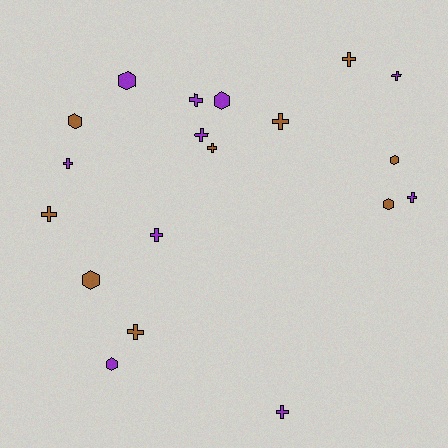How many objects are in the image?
There are 19 objects.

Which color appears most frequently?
Purple, with 10 objects.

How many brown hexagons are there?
There are 4 brown hexagons.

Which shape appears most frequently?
Cross, with 12 objects.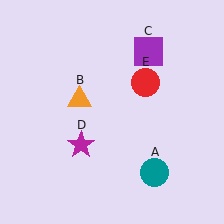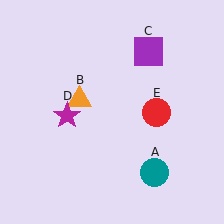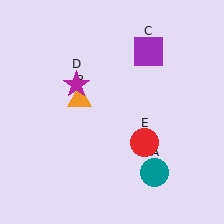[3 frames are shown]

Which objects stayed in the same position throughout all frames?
Teal circle (object A) and orange triangle (object B) and purple square (object C) remained stationary.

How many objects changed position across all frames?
2 objects changed position: magenta star (object D), red circle (object E).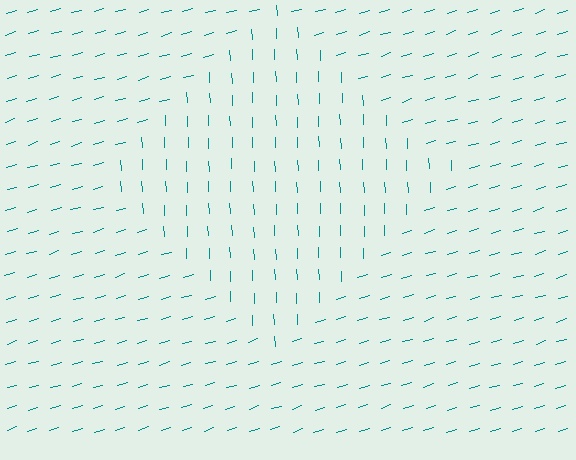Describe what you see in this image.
The image is filled with small teal line segments. A diamond region in the image has lines oriented differently from the surrounding lines, creating a visible texture boundary.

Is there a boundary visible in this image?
Yes, there is a texture boundary formed by a change in line orientation.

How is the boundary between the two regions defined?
The boundary is defined purely by a change in line orientation (approximately 75 degrees difference). All lines are the same color and thickness.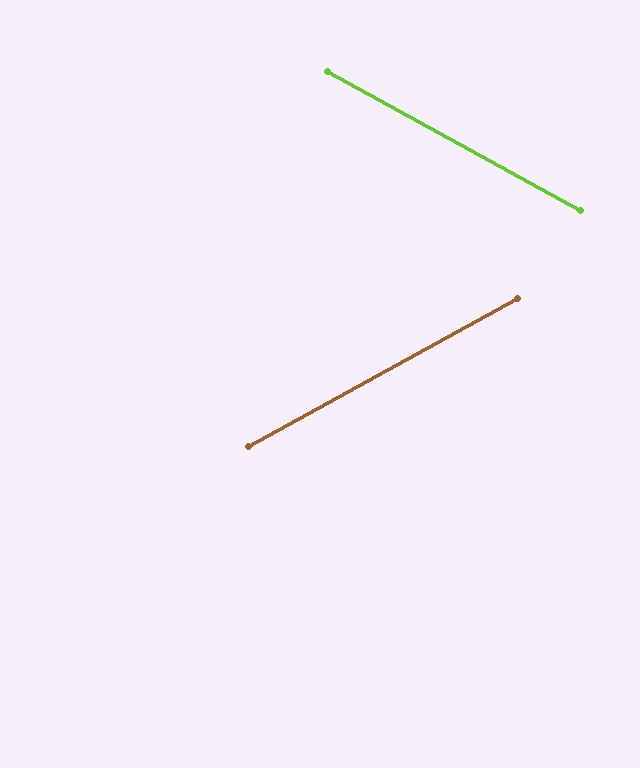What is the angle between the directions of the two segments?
Approximately 58 degrees.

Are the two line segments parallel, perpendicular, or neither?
Neither parallel nor perpendicular — they differ by about 58°.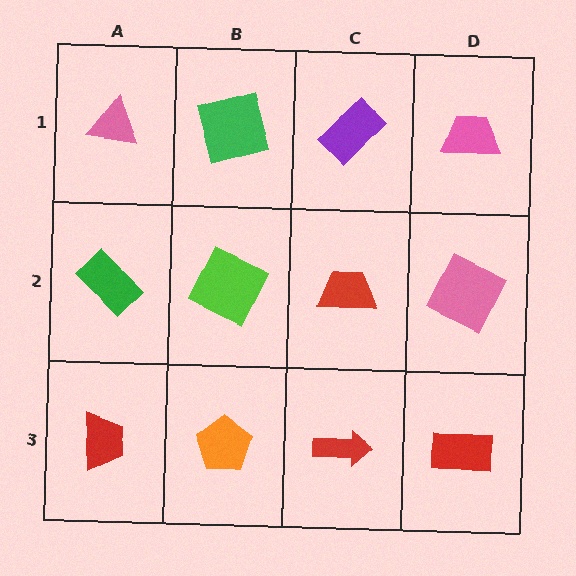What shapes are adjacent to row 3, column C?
A red trapezoid (row 2, column C), an orange pentagon (row 3, column B), a red rectangle (row 3, column D).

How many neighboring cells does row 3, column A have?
2.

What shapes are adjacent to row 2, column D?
A pink trapezoid (row 1, column D), a red rectangle (row 3, column D), a red trapezoid (row 2, column C).